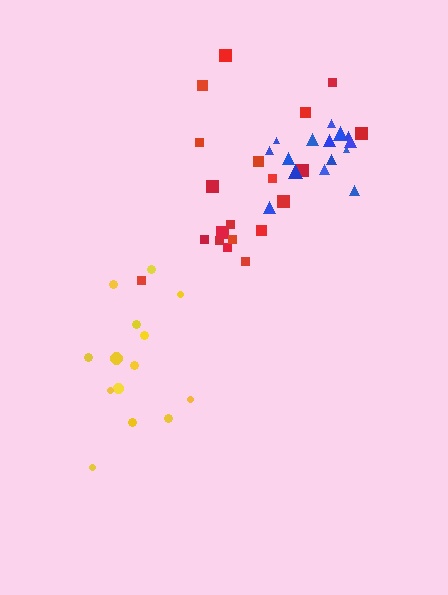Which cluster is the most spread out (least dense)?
Yellow.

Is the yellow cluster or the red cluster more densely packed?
Red.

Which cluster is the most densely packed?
Blue.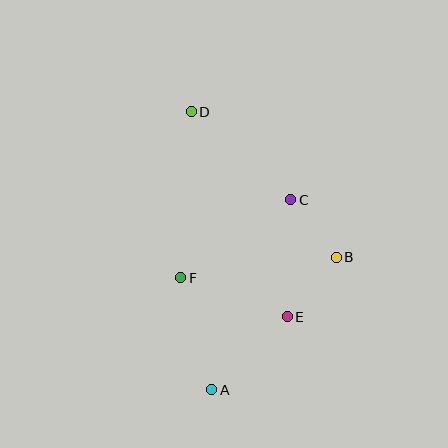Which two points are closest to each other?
Points B and C are closest to each other.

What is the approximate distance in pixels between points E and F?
The distance between E and F is approximately 114 pixels.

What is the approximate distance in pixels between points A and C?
The distance between A and C is approximately 206 pixels.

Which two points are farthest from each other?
Points A and D are farthest from each other.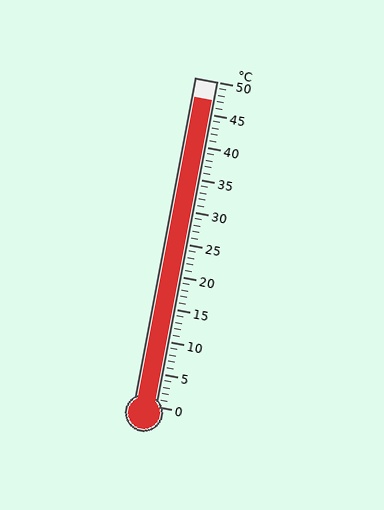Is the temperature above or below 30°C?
The temperature is above 30°C.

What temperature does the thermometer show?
The thermometer shows approximately 47°C.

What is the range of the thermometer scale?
The thermometer scale ranges from 0°C to 50°C.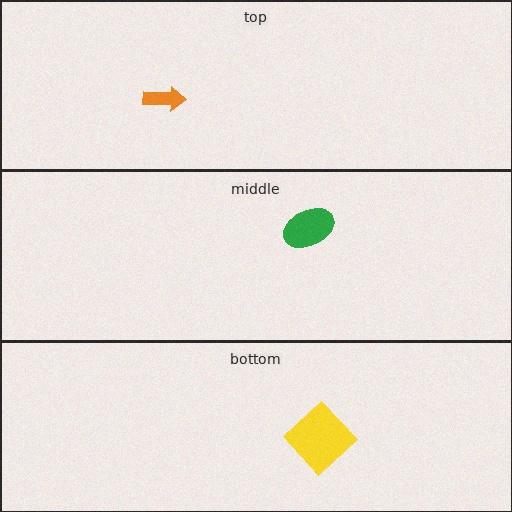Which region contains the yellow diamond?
The bottom region.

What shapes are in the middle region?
The green ellipse.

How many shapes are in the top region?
1.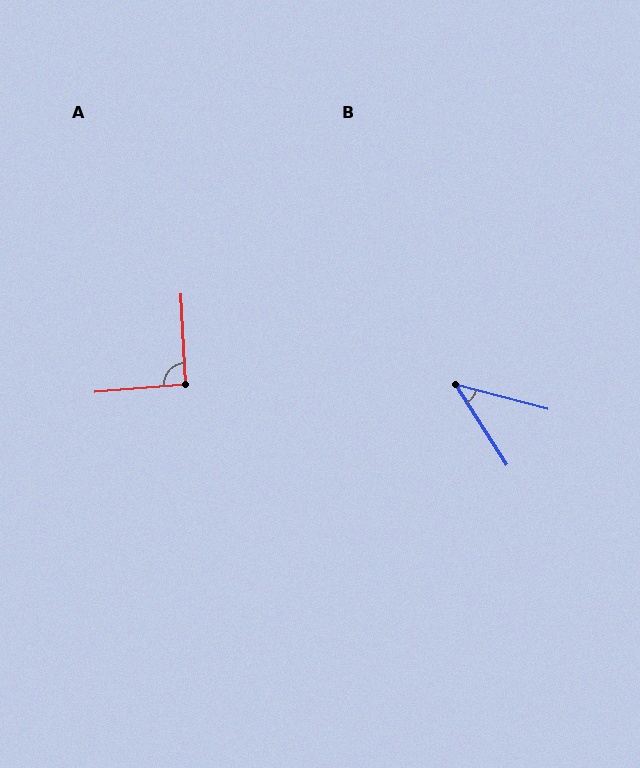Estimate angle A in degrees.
Approximately 92 degrees.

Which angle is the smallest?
B, at approximately 42 degrees.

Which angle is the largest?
A, at approximately 92 degrees.